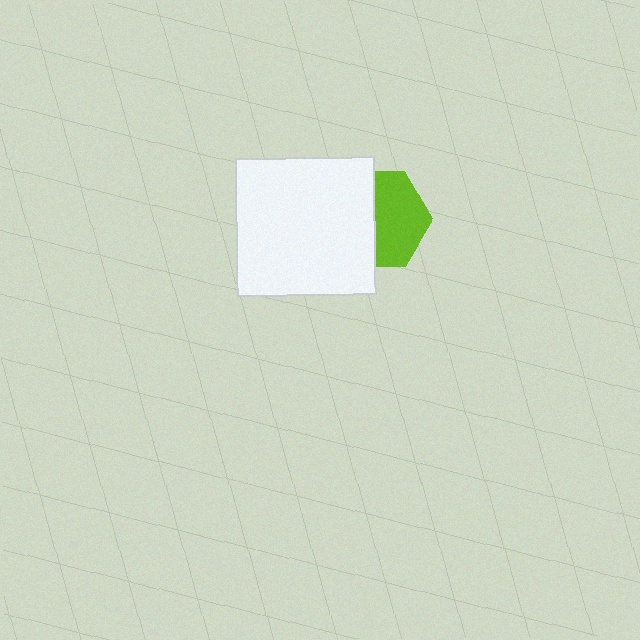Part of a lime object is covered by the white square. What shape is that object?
It is a hexagon.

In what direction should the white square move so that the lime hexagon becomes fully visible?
The white square should move left. That is the shortest direction to clear the overlap and leave the lime hexagon fully visible.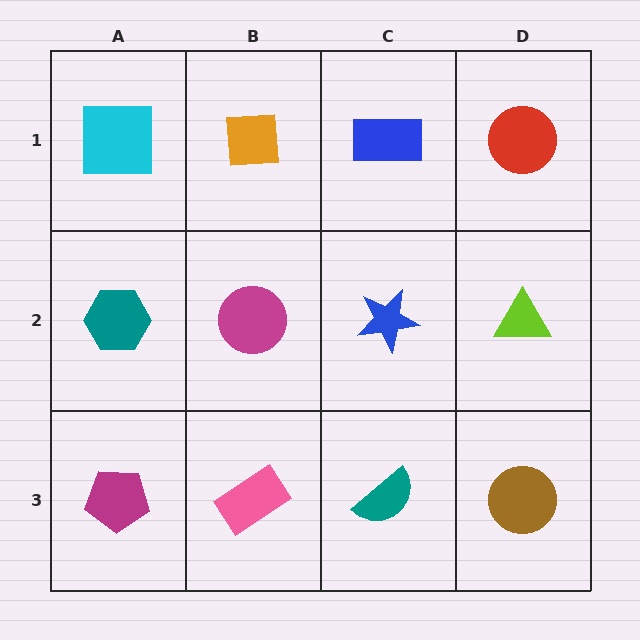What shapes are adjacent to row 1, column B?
A magenta circle (row 2, column B), a cyan square (row 1, column A), a blue rectangle (row 1, column C).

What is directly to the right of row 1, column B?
A blue rectangle.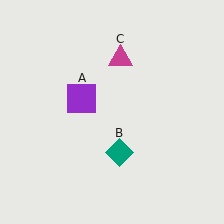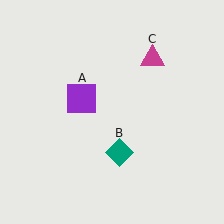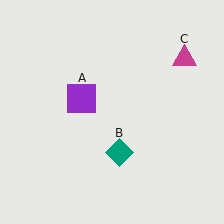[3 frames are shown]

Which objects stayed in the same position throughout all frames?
Purple square (object A) and teal diamond (object B) remained stationary.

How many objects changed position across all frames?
1 object changed position: magenta triangle (object C).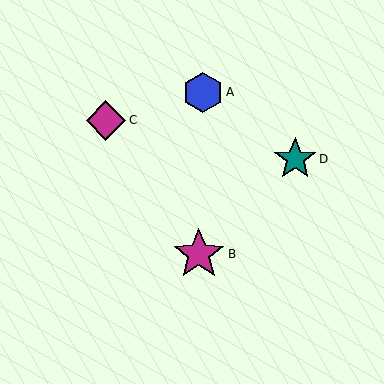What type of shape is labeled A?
Shape A is a blue hexagon.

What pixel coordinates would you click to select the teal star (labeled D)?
Click at (295, 159) to select the teal star D.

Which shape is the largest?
The magenta star (labeled B) is the largest.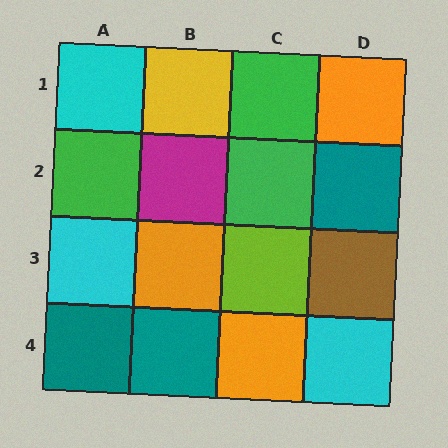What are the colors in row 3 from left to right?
Cyan, orange, lime, brown.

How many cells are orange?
3 cells are orange.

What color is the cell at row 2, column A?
Green.